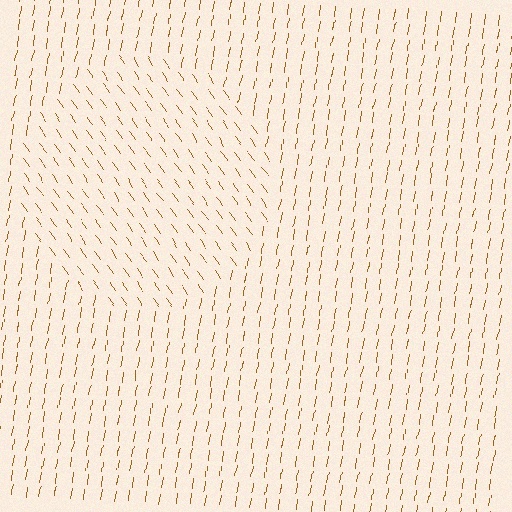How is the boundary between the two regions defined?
The boundary is defined purely by a change in line orientation (approximately 45 degrees difference). All lines are the same color and thickness.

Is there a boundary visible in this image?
Yes, there is a texture boundary formed by a change in line orientation.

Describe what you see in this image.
The image is filled with small brown line segments. A circle region in the image has lines oriented differently from the surrounding lines, creating a visible texture boundary.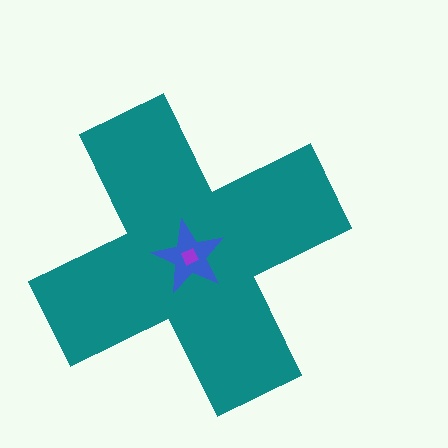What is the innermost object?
The purple diamond.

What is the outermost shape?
The teal cross.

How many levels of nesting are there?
3.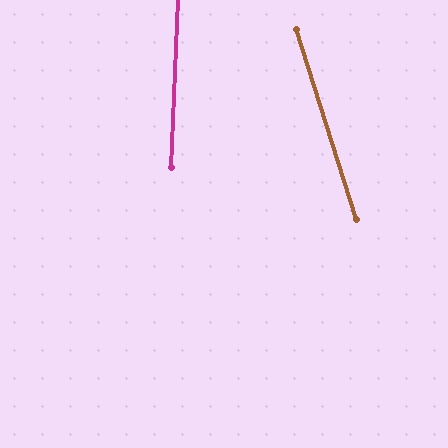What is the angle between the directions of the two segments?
Approximately 20 degrees.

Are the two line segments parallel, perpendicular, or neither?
Neither parallel nor perpendicular — they differ by about 20°.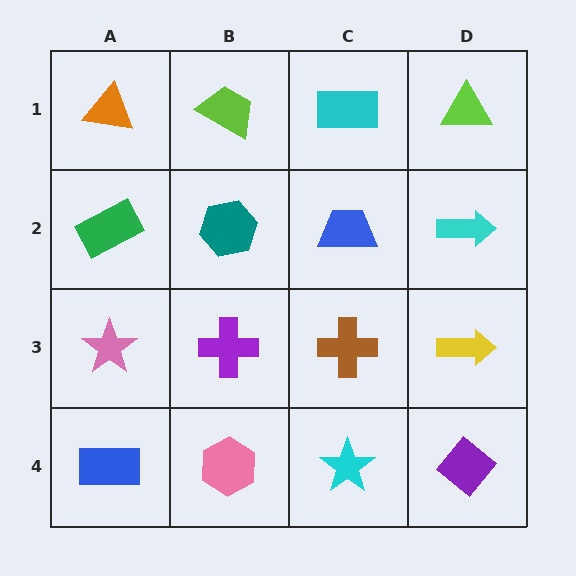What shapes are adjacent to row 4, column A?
A pink star (row 3, column A), a pink hexagon (row 4, column B).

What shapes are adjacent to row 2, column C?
A cyan rectangle (row 1, column C), a brown cross (row 3, column C), a teal hexagon (row 2, column B), a cyan arrow (row 2, column D).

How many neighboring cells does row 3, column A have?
3.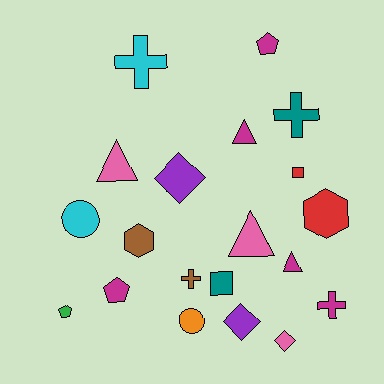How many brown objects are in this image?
There are 2 brown objects.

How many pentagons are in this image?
There are 3 pentagons.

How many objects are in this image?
There are 20 objects.